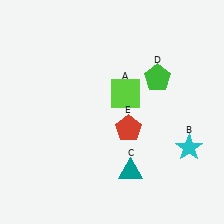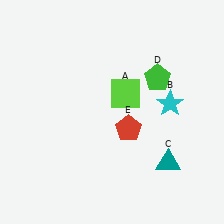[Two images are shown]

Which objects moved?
The objects that moved are: the cyan star (B), the teal triangle (C).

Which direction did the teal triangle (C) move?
The teal triangle (C) moved right.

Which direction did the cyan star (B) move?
The cyan star (B) moved up.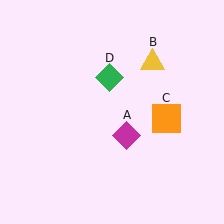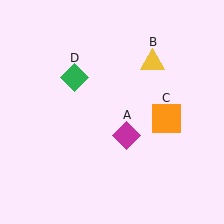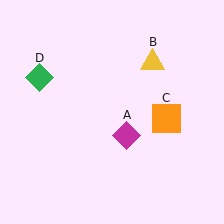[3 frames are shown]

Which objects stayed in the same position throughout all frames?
Magenta diamond (object A) and yellow triangle (object B) and orange square (object C) remained stationary.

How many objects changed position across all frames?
1 object changed position: green diamond (object D).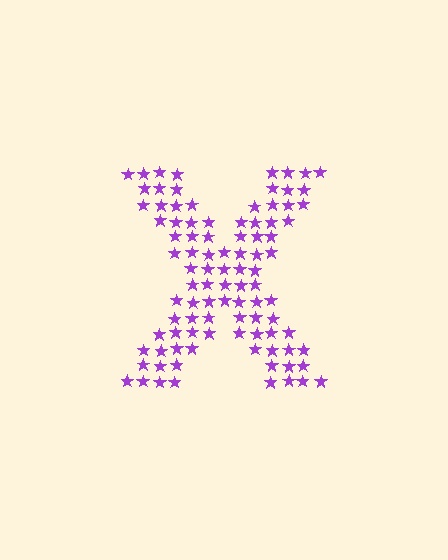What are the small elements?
The small elements are stars.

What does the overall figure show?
The overall figure shows the letter X.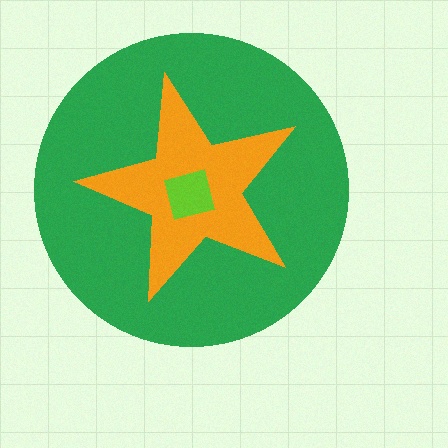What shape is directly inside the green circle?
The orange star.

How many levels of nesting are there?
3.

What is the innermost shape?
The lime square.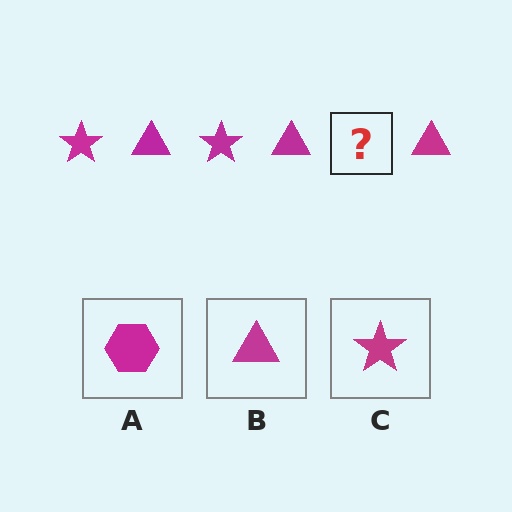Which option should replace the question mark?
Option C.